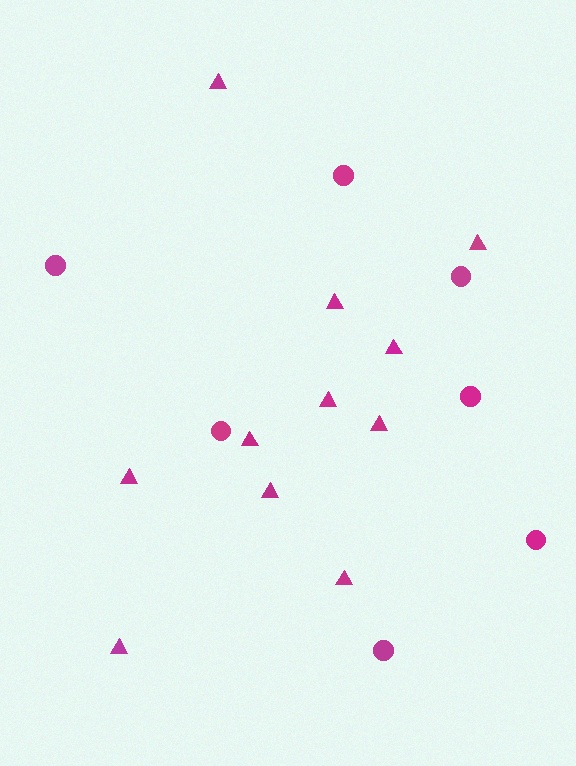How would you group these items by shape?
There are 2 groups: one group of circles (7) and one group of triangles (11).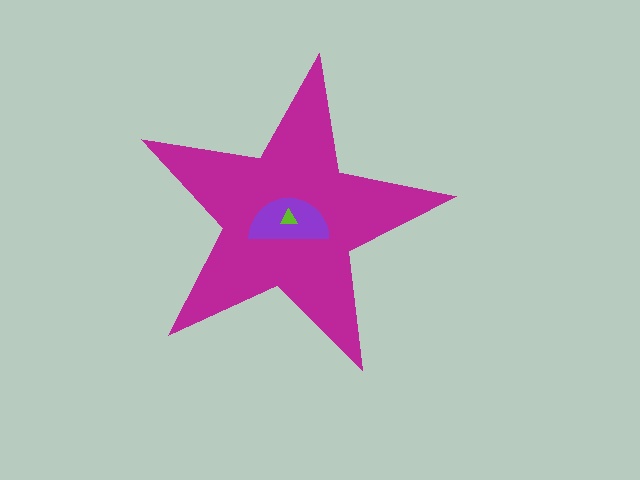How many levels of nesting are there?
3.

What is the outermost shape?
The magenta star.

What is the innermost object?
The lime triangle.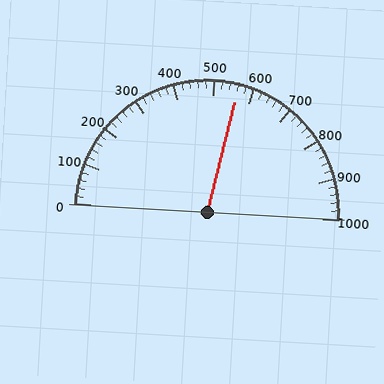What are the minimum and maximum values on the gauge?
The gauge ranges from 0 to 1000.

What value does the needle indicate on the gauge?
The needle indicates approximately 560.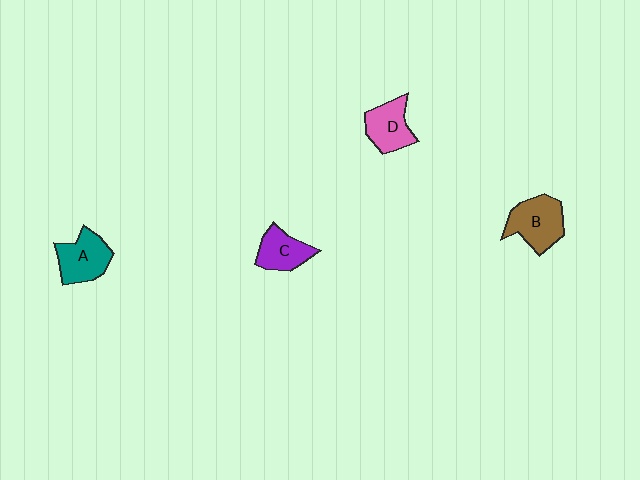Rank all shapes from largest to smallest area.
From largest to smallest: B (brown), A (teal), D (pink), C (purple).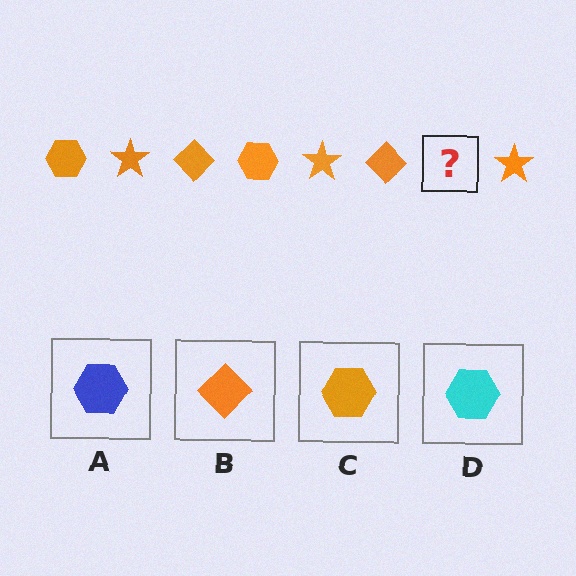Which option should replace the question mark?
Option C.